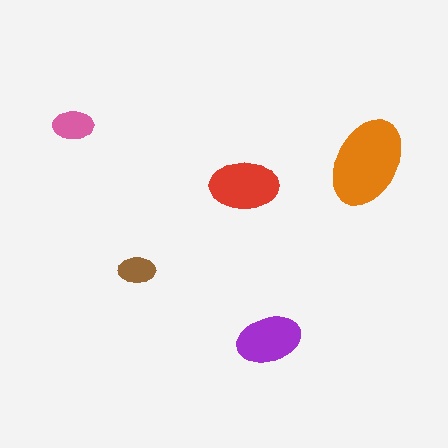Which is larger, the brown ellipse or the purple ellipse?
The purple one.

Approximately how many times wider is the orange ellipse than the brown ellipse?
About 2.5 times wider.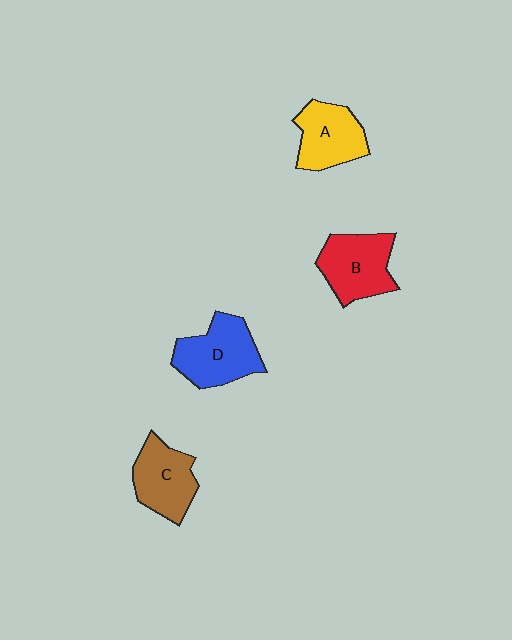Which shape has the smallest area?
Shape A (yellow).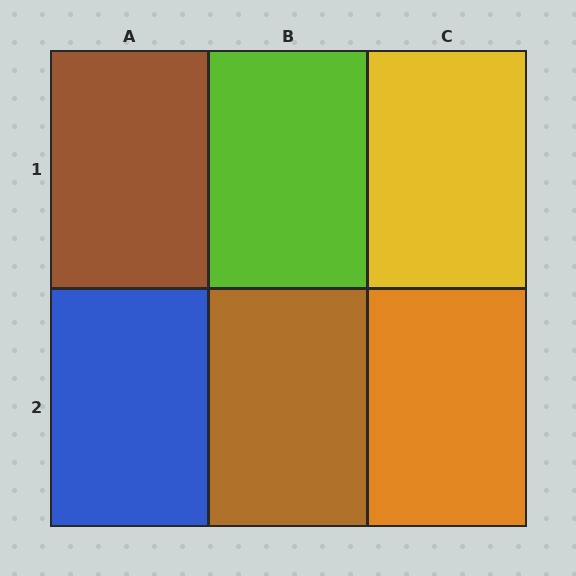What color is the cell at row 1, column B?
Lime.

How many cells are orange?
1 cell is orange.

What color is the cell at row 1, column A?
Brown.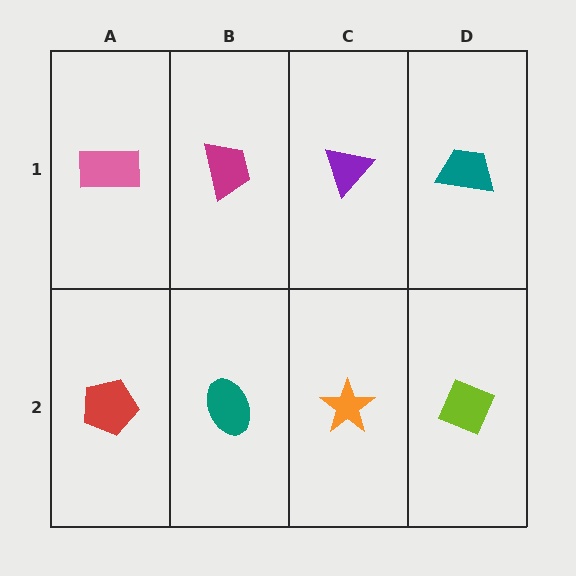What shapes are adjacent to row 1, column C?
An orange star (row 2, column C), a magenta trapezoid (row 1, column B), a teal trapezoid (row 1, column D).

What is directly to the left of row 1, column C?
A magenta trapezoid.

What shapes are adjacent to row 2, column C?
A purple triangle (row 1, column C), a teal ellipse (row 2, column B), a lime diamond (row 2, column D).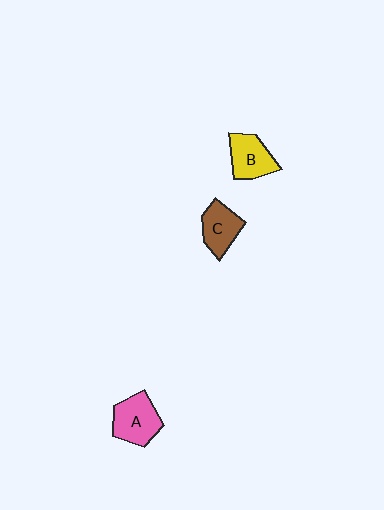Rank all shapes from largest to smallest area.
From largest to smallest: A (pink), B (yellow), C (brown).